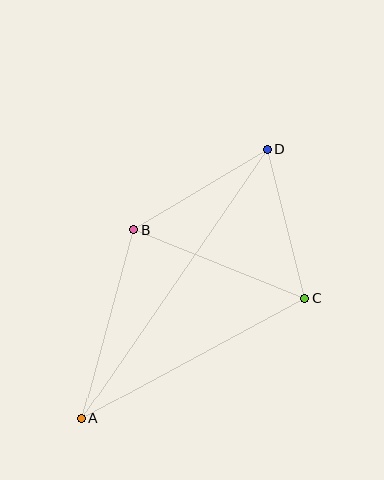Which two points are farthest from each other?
Points A and D are farthest from each other.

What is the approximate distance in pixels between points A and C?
The distance between A and C is approximately 253 pixels.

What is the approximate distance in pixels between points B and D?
The distance between B and D is approximately 156 pixels.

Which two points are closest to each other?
Points C and D are closest to each other.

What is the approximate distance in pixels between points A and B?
The distance between A and B is approximately 196 pixels.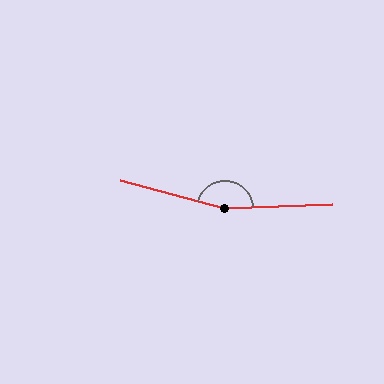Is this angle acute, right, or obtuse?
It is obtuse.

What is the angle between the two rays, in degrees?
Approximately 163 degrees.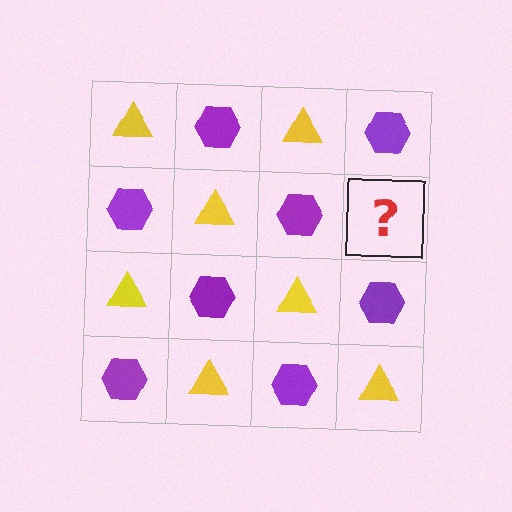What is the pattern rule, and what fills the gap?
The rule is that it alternates yellow triangle and purple hexagon in a checkerboard pattern. The gap should be filled with a yellow triangle.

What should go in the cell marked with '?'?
The missing cell should contain a yellow triangle.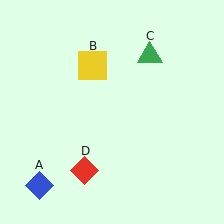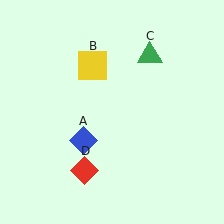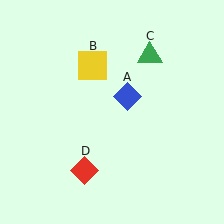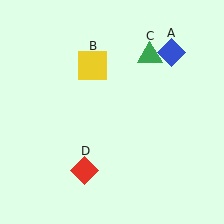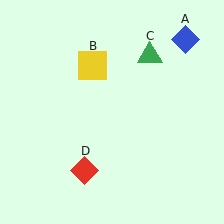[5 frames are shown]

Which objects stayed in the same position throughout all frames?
Yellow square (object B) and green triangle (object C) and red diamond (object D) remained stationary.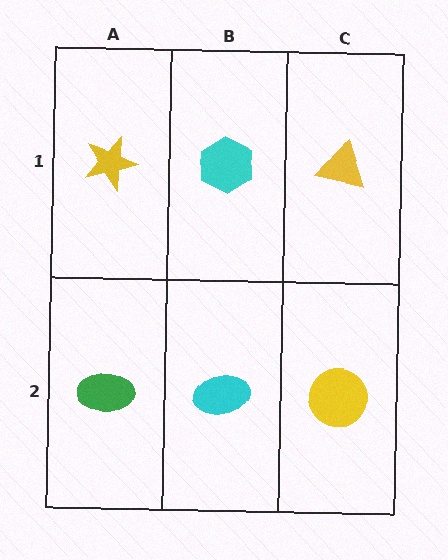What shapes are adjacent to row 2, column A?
A yellow star (row 1, column A), a cyan ellipse (row 2, column B).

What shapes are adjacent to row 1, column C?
A yellow circle (row 2, column C), a cyan hexagon (row 1, column B).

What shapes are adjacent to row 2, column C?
A yellow triangle (row 1, column C), a cyan ellipse (row 2, column B).